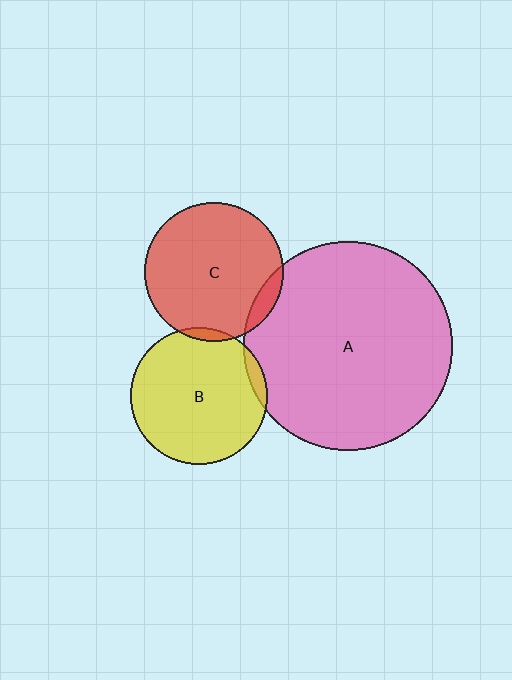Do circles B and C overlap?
Yes.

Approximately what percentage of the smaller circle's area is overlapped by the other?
Approximately 5%.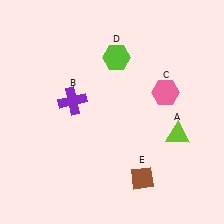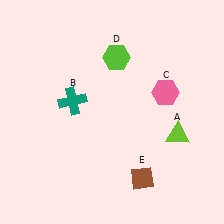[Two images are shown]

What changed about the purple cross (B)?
In Image 1, B is purple. In Image 2, it changed to teal.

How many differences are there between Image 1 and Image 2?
There is 1 difference between the two images.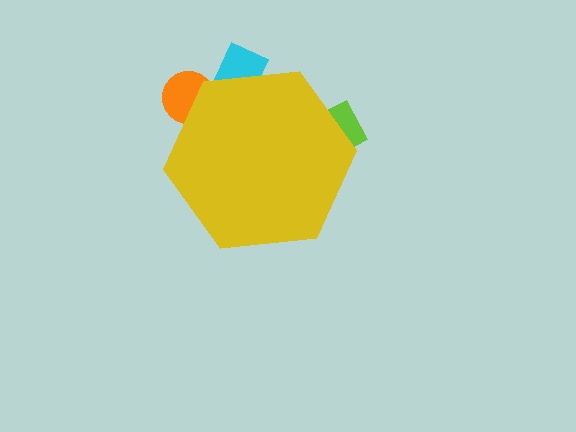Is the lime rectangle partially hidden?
Yes, the lime rectangle is partially hidden behind the yellow hexagon.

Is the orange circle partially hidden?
Yes, the orange circle is partially hidden behind the yellow hexagon.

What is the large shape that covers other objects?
A yellow hexagon.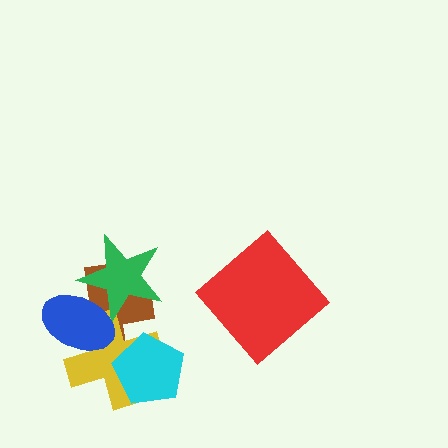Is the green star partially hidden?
Yes, it is partially covered by another shape.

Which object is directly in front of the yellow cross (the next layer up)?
The green star is directly in front of the yellow cross.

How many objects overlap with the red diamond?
0 objects overlap with the red diamond.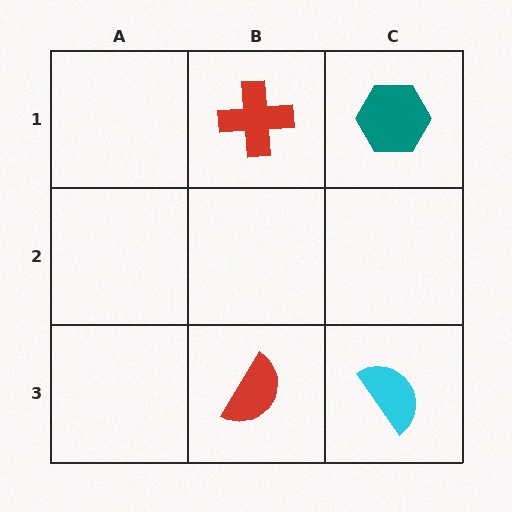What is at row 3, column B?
A red semicircle.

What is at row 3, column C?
A cyan semicircle.